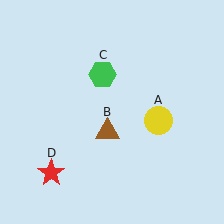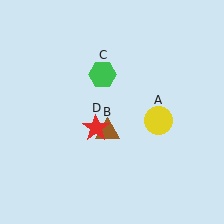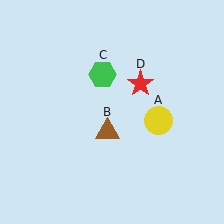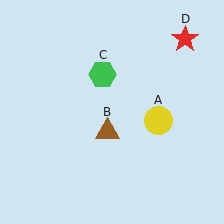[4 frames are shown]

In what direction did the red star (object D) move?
The red star (object D) moved up and to the right.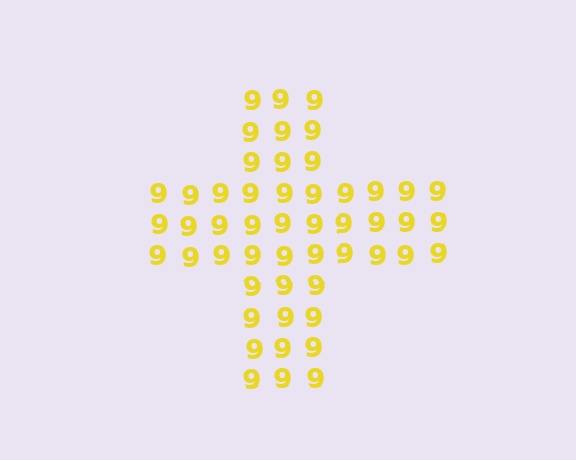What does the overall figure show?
The overall figure shows a cross.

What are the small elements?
The small elements are digit 9's.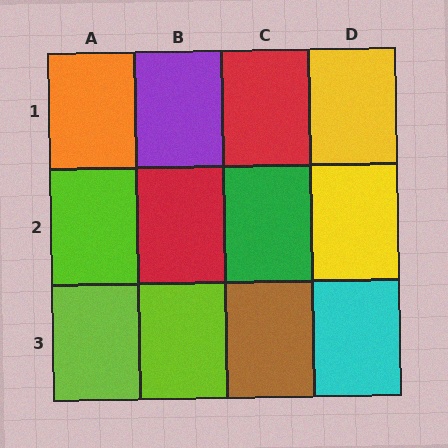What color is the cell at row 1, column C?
Red.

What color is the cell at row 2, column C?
Green.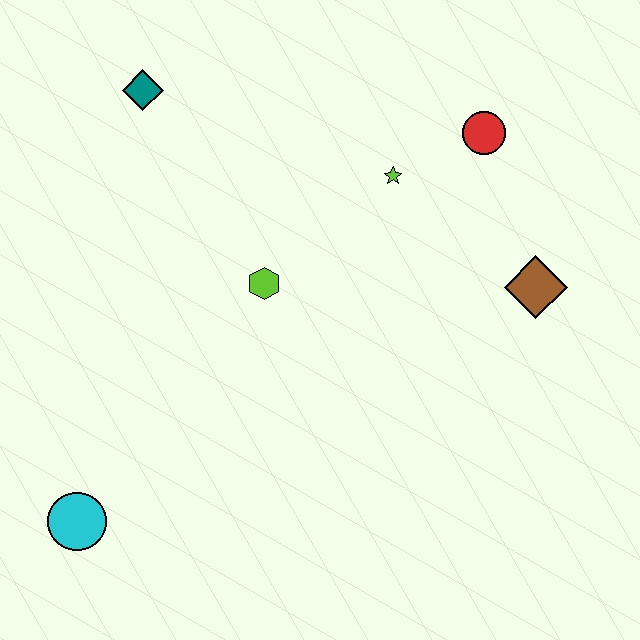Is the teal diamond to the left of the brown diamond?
Yes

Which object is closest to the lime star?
The red circle is closest to the lime star.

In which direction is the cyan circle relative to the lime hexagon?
The cyan circle is below the lime hexagon.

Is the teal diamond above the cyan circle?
Yes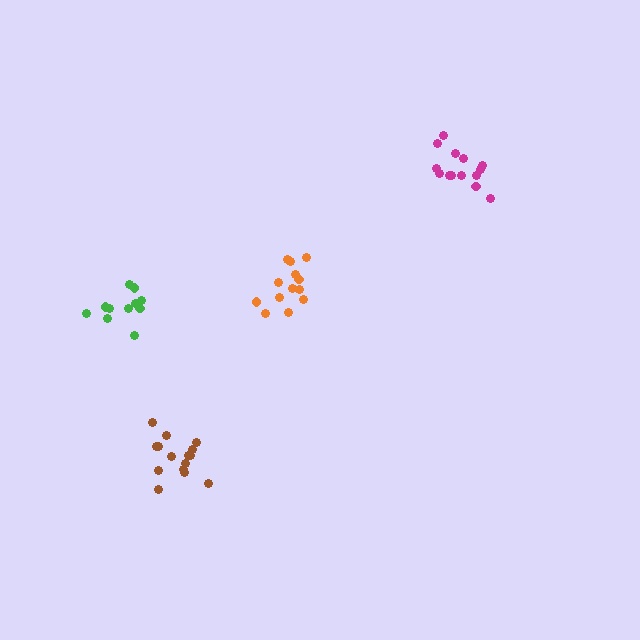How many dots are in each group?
Group 1: 11 dots, Group 2: 14 dots, Group 3: 15 dots, Group 4: 14 dots (54 total).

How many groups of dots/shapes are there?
There are 4 groups.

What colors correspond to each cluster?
The clusters are colored: green, magenta, brown, orange.